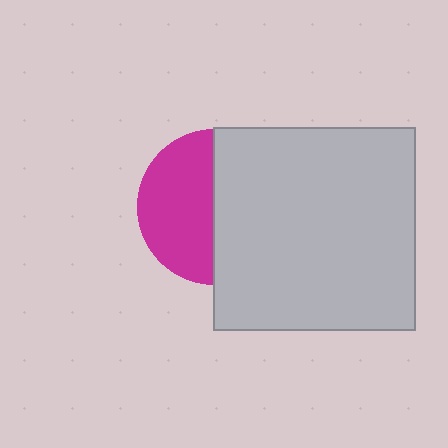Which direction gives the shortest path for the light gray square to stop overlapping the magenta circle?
Moving right gives the shortest separation.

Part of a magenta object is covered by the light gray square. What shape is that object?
It is a circle.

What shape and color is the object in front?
The object in front is a light gray square.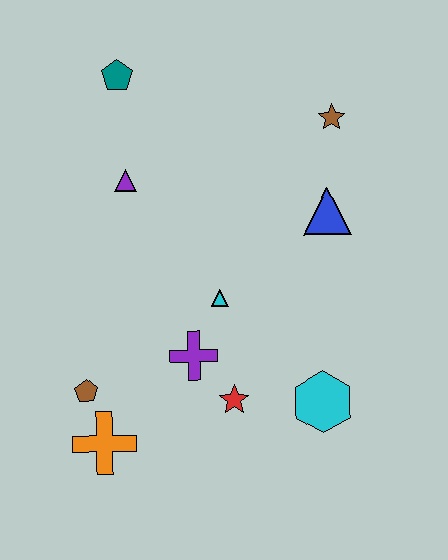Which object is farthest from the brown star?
The orange cross is farthest from the brown star.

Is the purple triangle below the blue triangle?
No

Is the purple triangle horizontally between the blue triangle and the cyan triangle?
No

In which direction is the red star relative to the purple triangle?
The red star is below the purple triangle.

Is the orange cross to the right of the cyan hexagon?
No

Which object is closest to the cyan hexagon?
The red star is closest to the cyan hexagon.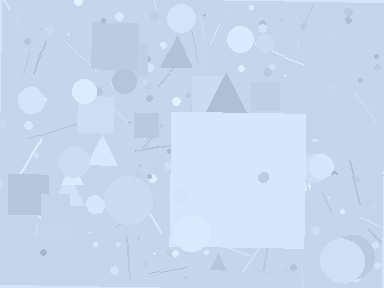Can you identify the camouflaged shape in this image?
The camouflaged shape is a square.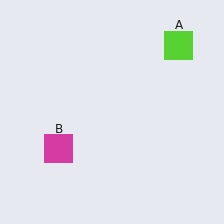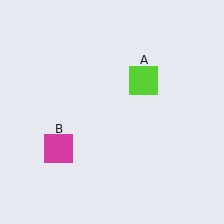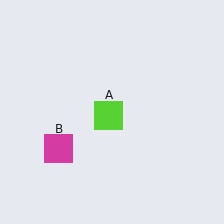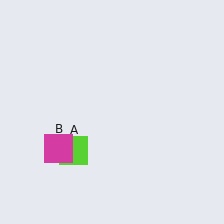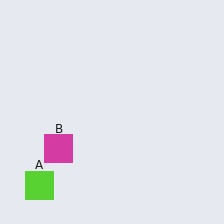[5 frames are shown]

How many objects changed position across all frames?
1 object changed position: lime square (object A).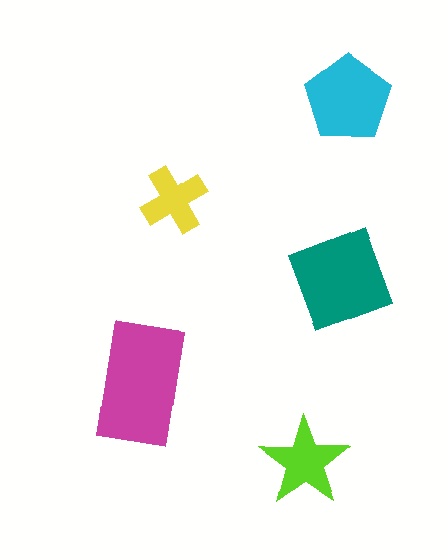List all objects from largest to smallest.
The magenta rectangle, the teal diamond, the cyan pentagon, the lime star, the yellow cross.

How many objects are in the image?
There are 5 objects in the image.